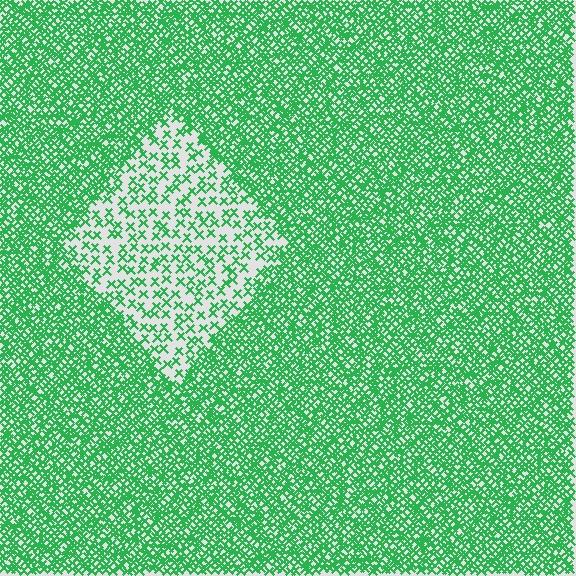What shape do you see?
I see a diamond.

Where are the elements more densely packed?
The elements are more densely packed outside the diamond boundary.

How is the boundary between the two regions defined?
The boundary is defined by a change in element density (approximately 2.8x ratio). All elements are the same color, size, and shape.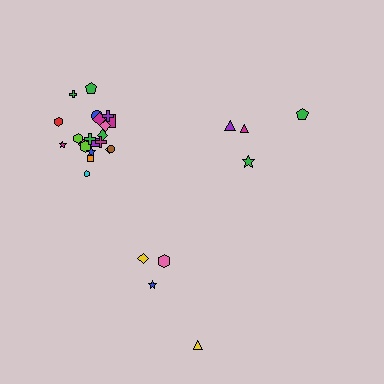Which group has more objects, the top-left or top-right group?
The top-left group.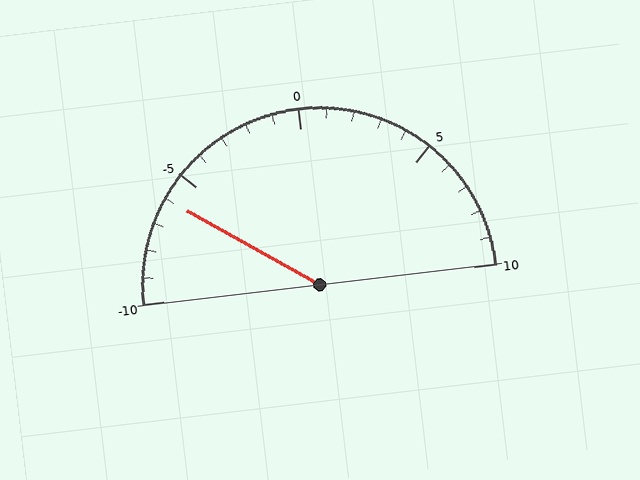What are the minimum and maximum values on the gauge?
The gauge ranges from -10 to 10.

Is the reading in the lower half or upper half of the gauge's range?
The reading is in the lower half of the range (-10 to 10).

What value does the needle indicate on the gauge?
The needle indicates approximately -6.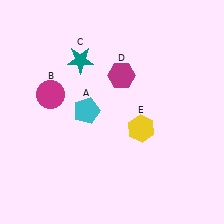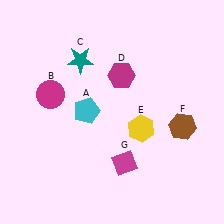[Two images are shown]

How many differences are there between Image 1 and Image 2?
There are 2 differences between the two images.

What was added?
A brown hexagon (F), a magenta diamond (G) were added in Image 2.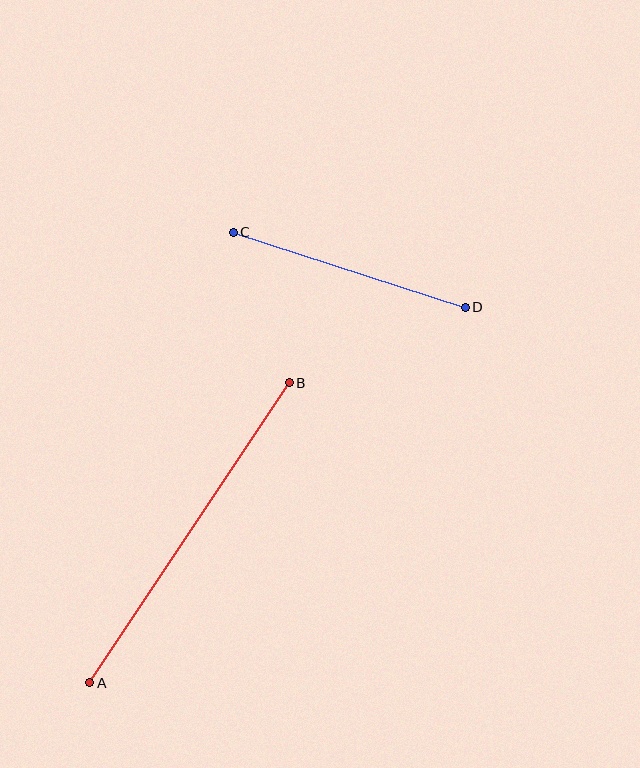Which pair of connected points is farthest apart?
Points A and B are farthest apart.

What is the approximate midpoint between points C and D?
The midpoint is at approximately (349, 270) pixels.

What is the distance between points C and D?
The distance is approximately 244 pixels.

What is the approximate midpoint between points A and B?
The midpoint is at approximately (190, 533) pixels.